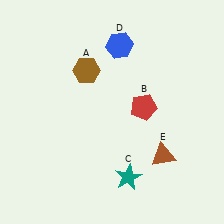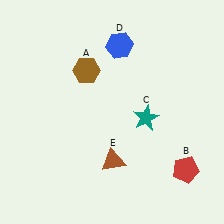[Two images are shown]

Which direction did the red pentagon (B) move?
The red pentagon (B) moved down.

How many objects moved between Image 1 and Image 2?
3 objects moved between the two images.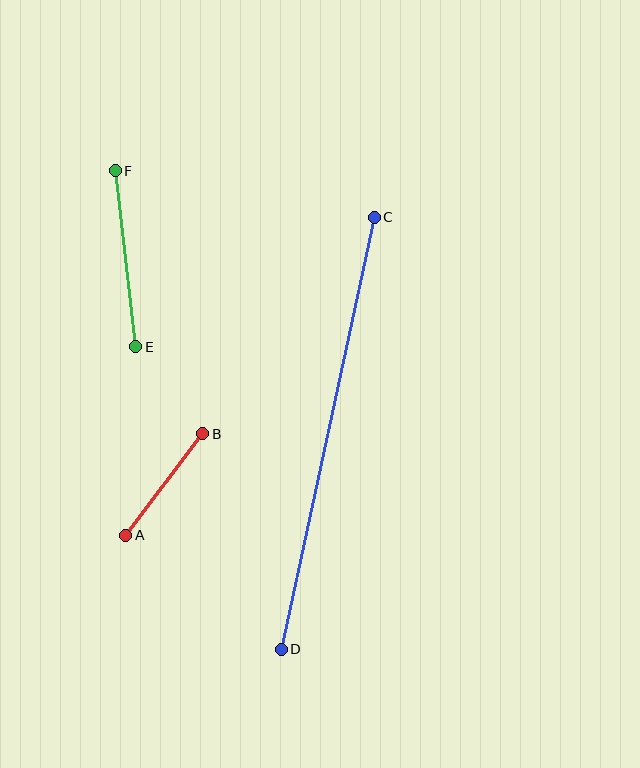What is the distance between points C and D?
The distance is approximately 442 pixels.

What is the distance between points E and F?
The distance is approximately 177 pixels.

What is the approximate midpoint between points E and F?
The midpoint is at approximately (125, 259) pixels.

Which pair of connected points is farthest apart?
Points C and D are farthest apart.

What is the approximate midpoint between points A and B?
The midpoint is at approximately (164, 484) pixels.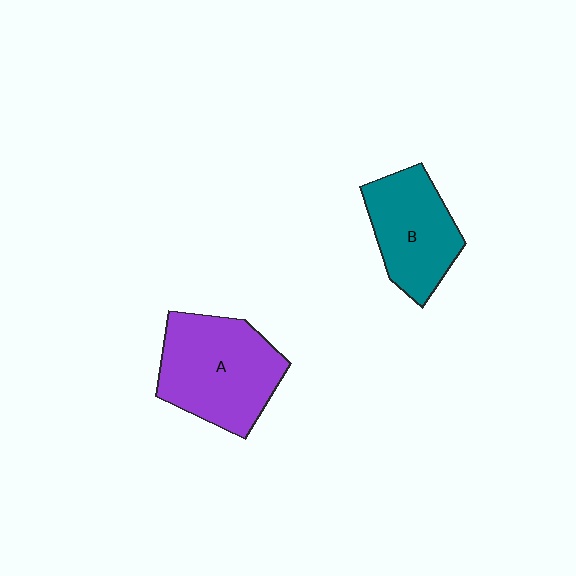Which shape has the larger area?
Shape A (purple).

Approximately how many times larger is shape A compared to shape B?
Approximately 1.3 times.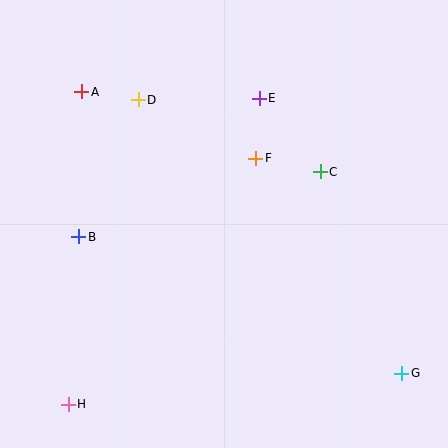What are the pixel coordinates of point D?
Point D is at (138, 100).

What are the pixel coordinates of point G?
Point G is at (402, 373).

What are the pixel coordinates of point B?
Point B is at (79, 237).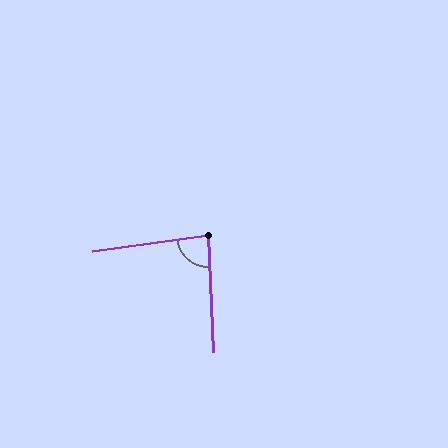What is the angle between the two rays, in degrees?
Approximately 84 degrees.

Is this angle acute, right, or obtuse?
It is acute.